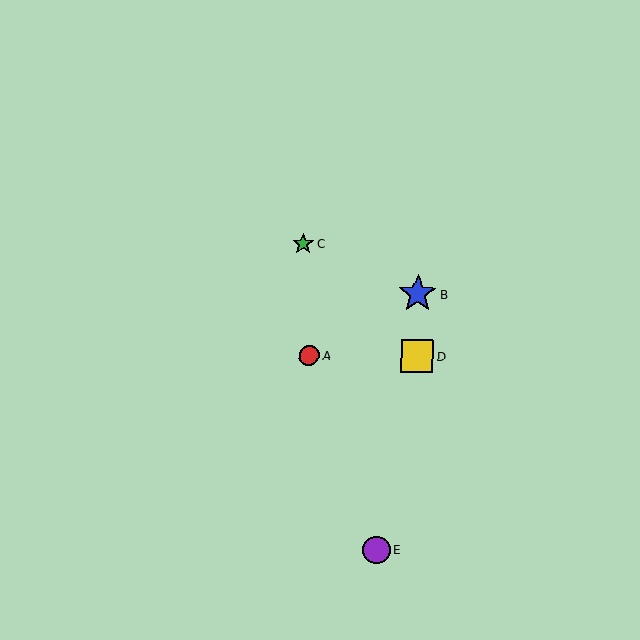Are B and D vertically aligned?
Yes, both are at x≈418.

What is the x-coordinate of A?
Object A is at x≈309.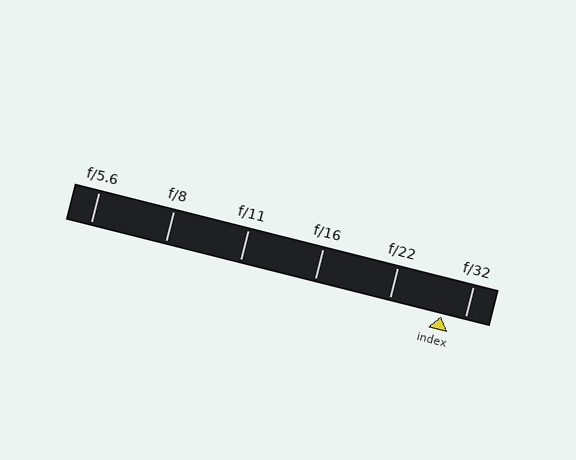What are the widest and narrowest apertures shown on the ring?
The widest aperture shown is f/5.6 and the narrowest is f/32.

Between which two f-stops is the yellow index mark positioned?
The index mark is between f/22 and f/32.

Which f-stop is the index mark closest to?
The index mark is closest to f/32.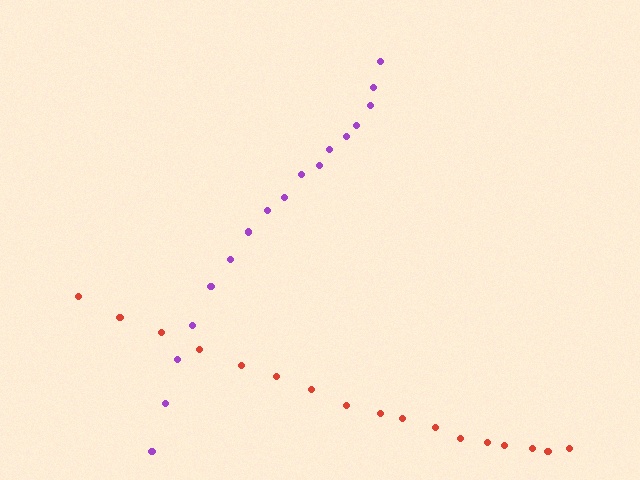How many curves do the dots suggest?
There are 2 distinct paths.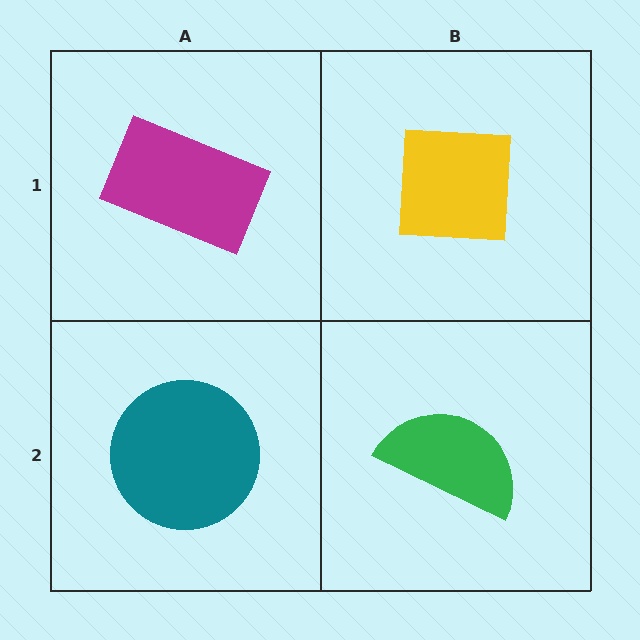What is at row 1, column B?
A yellow square.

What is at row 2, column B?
A green semicircle.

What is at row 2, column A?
A teal circle.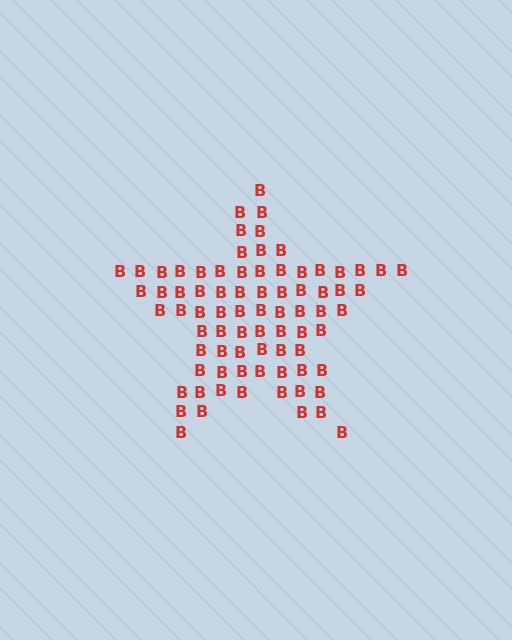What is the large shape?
The large shape is a star.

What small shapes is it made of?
It is made of small letter B's.